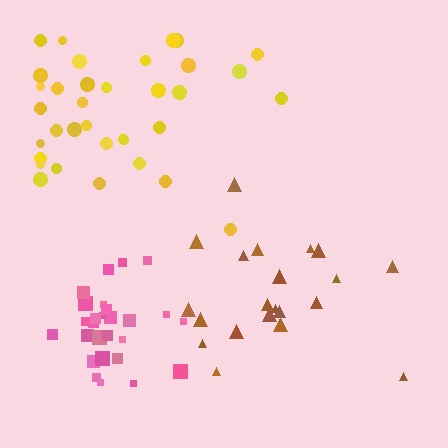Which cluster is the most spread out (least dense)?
Brown.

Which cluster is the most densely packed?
Pink.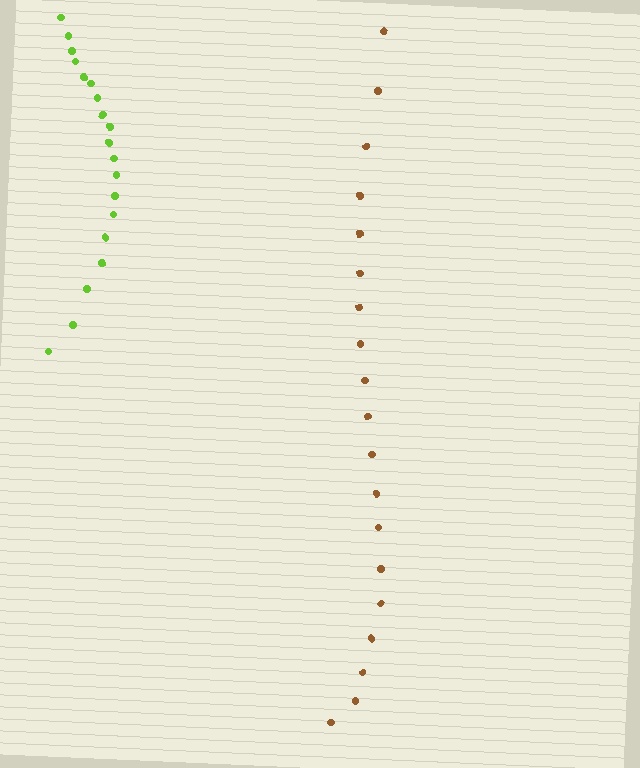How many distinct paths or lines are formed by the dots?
There are 2 distinct paths.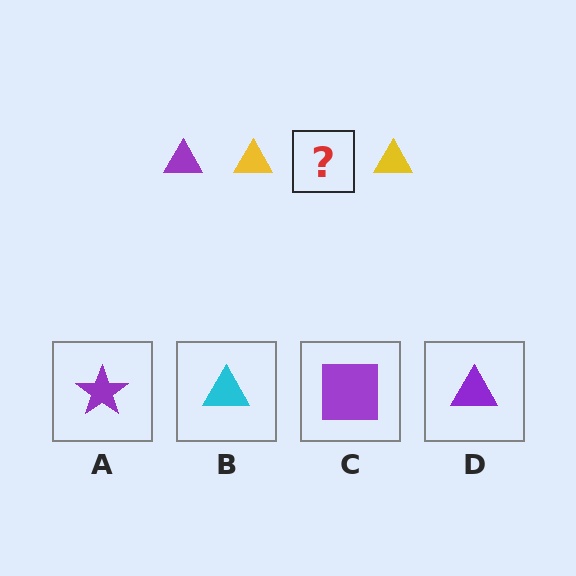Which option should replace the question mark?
Option D.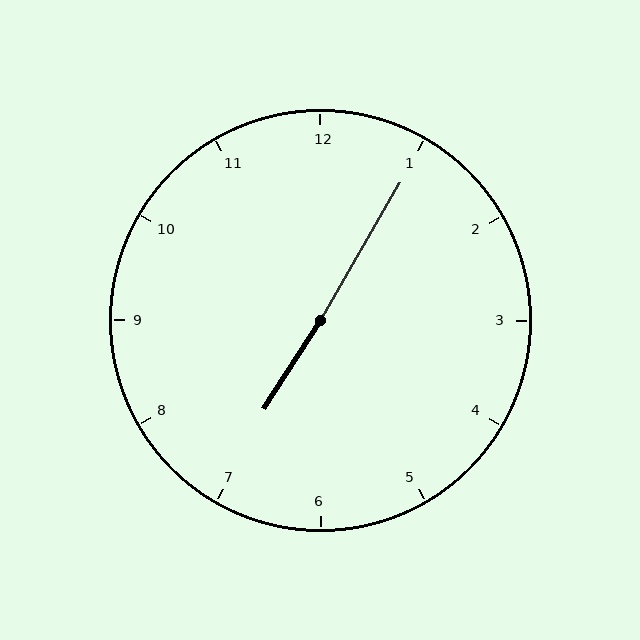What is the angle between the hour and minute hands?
Approximately 178 degrees.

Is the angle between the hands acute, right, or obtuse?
It is obtuse.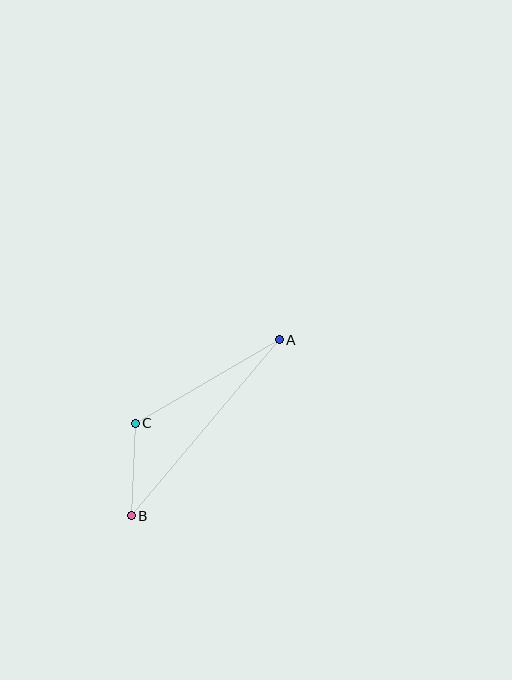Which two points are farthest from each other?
Points A and B are farthest from each other.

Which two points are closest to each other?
Points B and C are closest to each other.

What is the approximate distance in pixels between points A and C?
The distance between A and C is approximately 166 pixels.